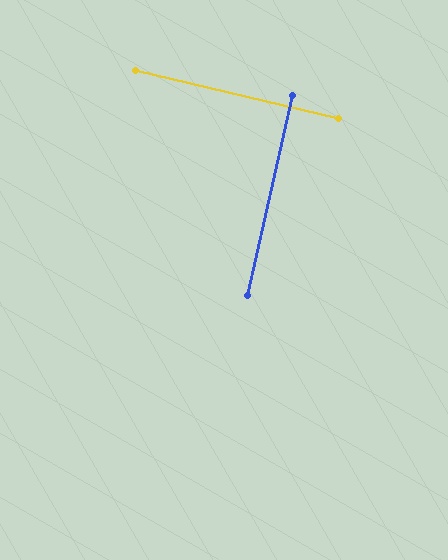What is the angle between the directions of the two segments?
Approximately 89 degrees.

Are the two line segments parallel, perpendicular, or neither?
Perpendicular — they meet at approximately 89°.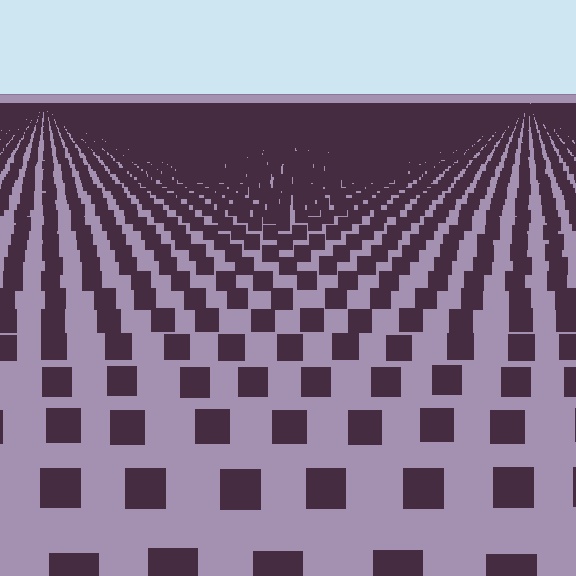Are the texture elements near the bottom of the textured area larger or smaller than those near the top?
Larger. Near the bottom, elements are closer to the viewer and appear at a bigger on-screen size.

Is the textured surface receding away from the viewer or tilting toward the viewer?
The surface is receding away from the viewer. Texture elements get smaller and denser toward the top.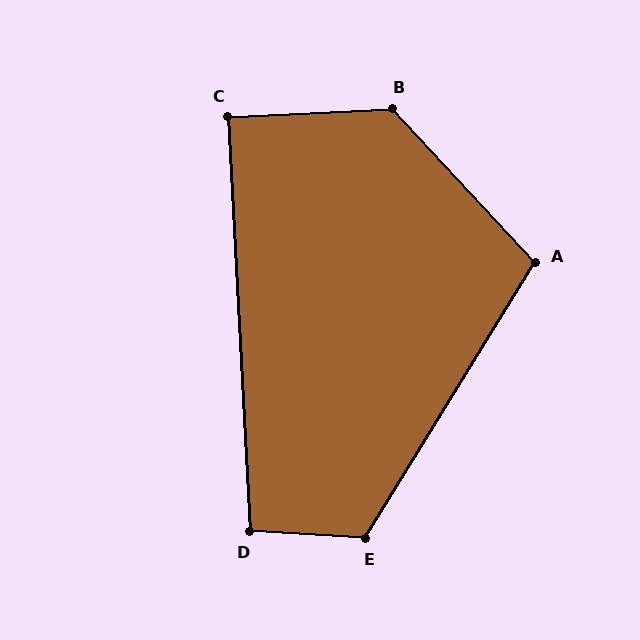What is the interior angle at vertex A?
Approximately 105 degrees (obtuse).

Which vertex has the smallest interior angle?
C, at approximately 90 degrees.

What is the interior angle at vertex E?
Approximately 118 degrees (obtuse).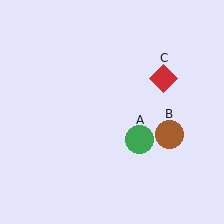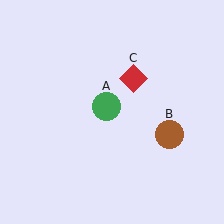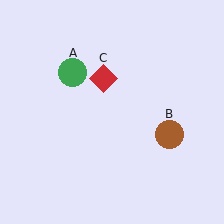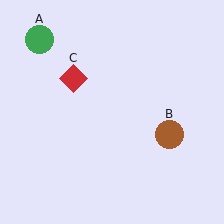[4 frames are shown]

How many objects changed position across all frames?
2 objects changed position: green circle (object A), red diamond (object C).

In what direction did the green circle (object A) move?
The green circle (object A) moved up and to the left.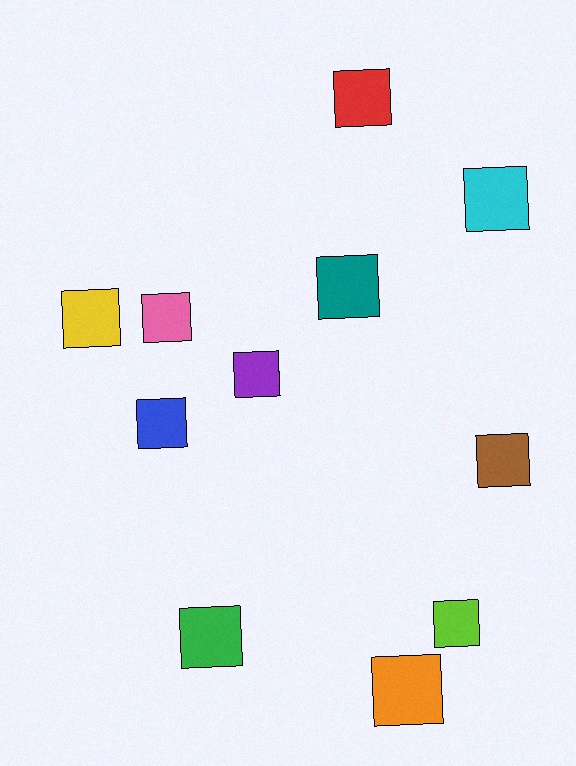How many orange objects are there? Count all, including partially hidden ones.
There is 1 orange object.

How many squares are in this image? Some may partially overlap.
There are 11 squares.